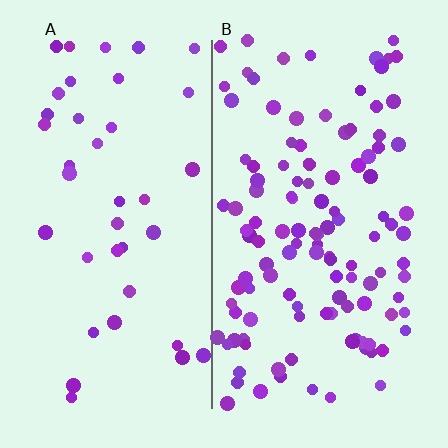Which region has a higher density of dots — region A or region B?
B (the right).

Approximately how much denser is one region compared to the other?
Approximately 3.0× — region B over region A.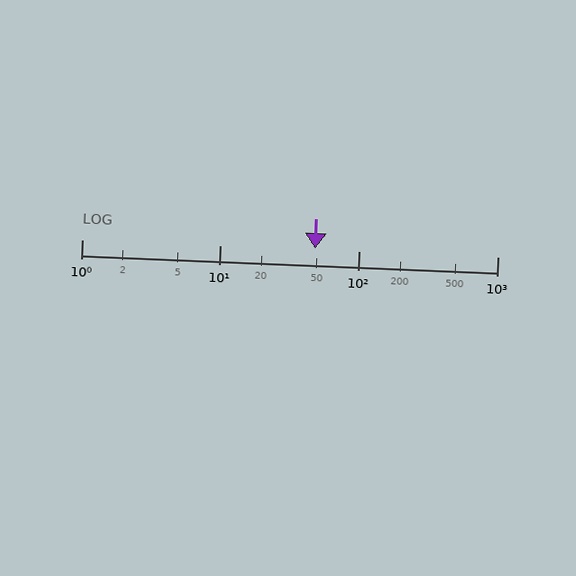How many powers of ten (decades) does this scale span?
The scale spans 3 decades, from 1 to 1000.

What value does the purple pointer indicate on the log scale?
The pointer indicates approximately 48.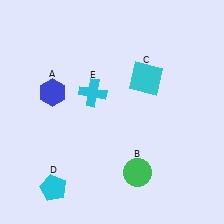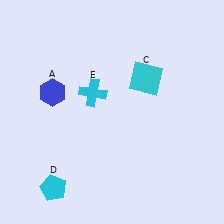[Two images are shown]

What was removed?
The green circle (B) was removed in Image 2.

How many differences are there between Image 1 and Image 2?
There is 1 difference between the two images.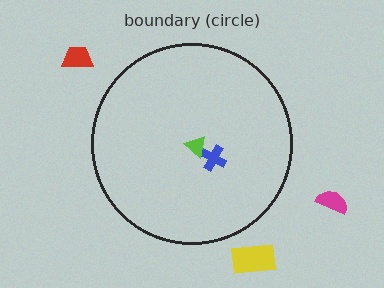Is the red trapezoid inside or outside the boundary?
Outside.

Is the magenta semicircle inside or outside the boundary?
Outside.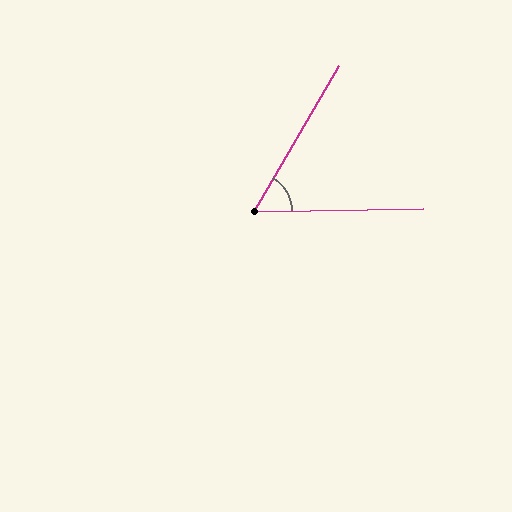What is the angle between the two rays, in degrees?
Approximately 59 degrees.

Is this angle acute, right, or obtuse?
It is acute.